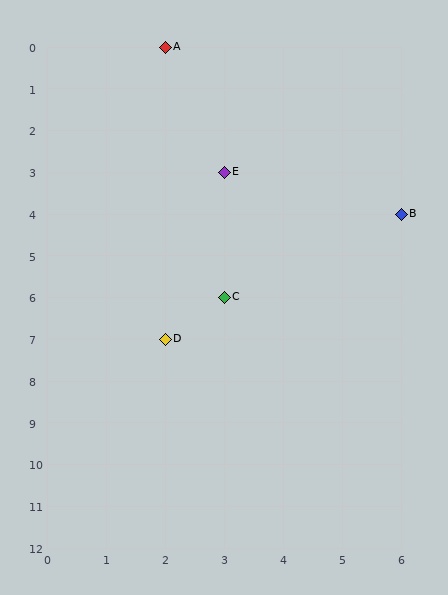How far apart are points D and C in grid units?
Points D and C are 1 column and 1 row apart (about 1.4 grid units diagonally).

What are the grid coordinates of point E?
Point E is at grid coordinates (3, 3).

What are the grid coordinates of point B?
Point B is at grid coordinates (6, 4).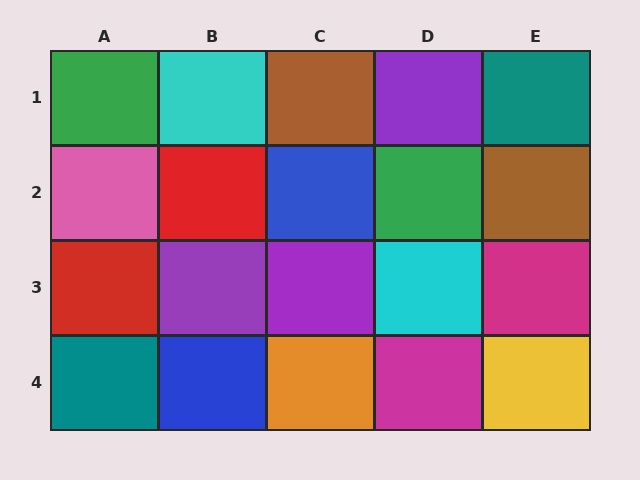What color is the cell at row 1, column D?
Purple.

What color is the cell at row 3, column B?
Purple.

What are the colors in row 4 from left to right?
Teal, blue, orange, magenta, yellow.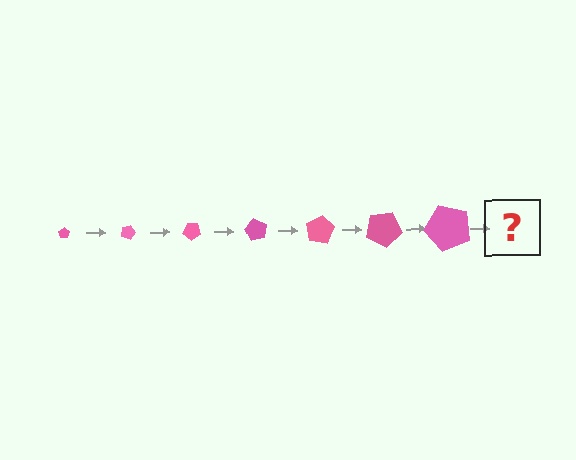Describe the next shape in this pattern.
It should be a pentagon, larger than the previous one and rotated 140 degrees from the start.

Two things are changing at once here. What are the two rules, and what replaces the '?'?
The two rules are that the pentagon grows larger each step and it rotates 20 degrees each step. The '?' should be a pentagon, larger than the previous one and rotated 140 degrees from the start.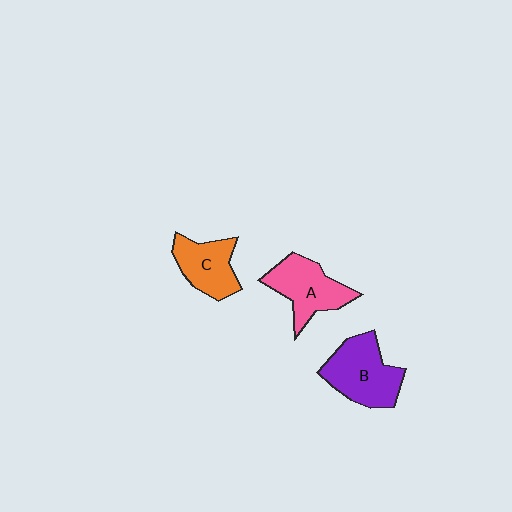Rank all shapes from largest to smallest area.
From largest to smallest: B (purple), A (pink), C (orange).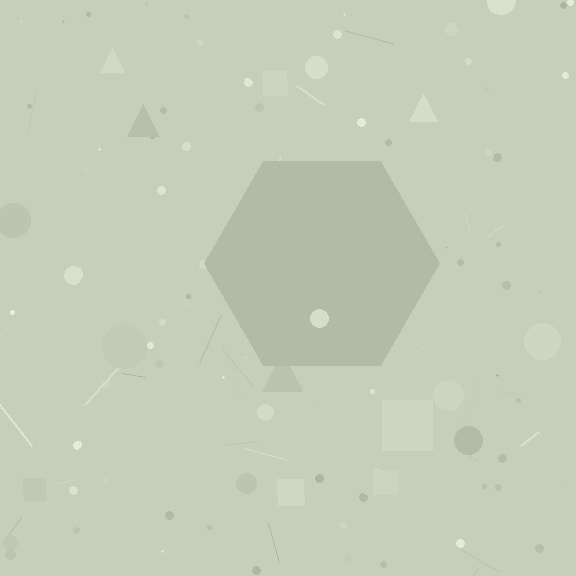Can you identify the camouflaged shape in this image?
The camouflaged shape is a hexagon.